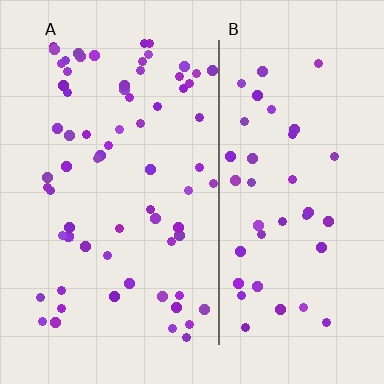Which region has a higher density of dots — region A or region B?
A (the left).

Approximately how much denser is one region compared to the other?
Approximately 1.7× — region A over region B.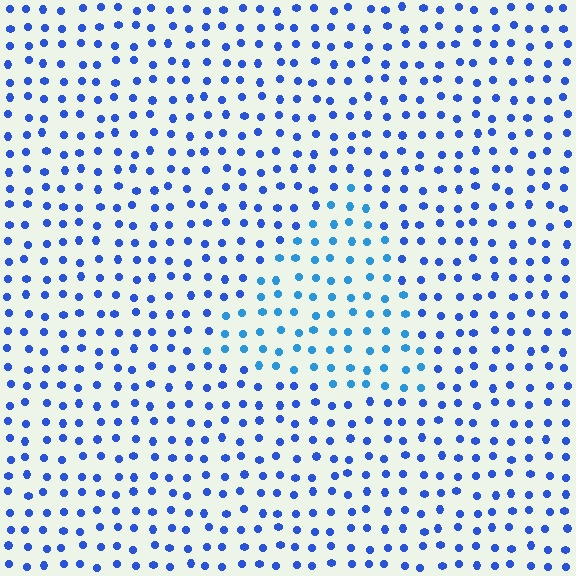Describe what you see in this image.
The image is filled with small blue elements in a uniform arrangement. A triangle-shaped region is visible where the elements are tinted to a slightly different hue, forming a subtle color boundary.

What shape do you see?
I see a triangle.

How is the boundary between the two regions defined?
The boundary is defined purely by a slight shift in hue (about 23 degrees). Spacing, size, and orientation are identical on both sides.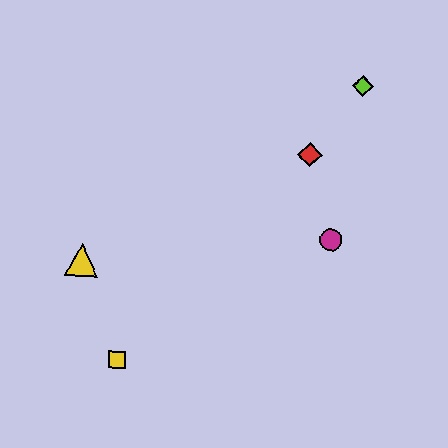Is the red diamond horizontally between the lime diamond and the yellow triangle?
Yes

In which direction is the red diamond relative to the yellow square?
The red diamond is above the yellow square.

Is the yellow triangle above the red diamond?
No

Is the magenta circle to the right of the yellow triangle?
Yes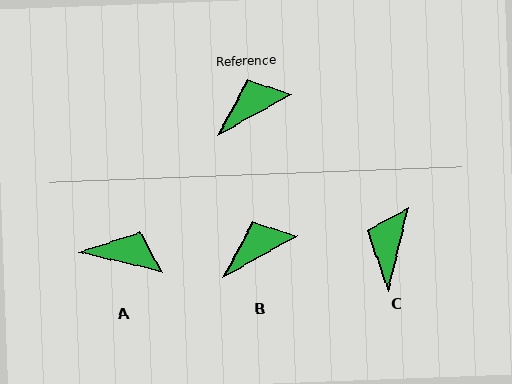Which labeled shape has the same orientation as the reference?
B.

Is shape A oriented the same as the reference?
No, it is off by about 43 degrees.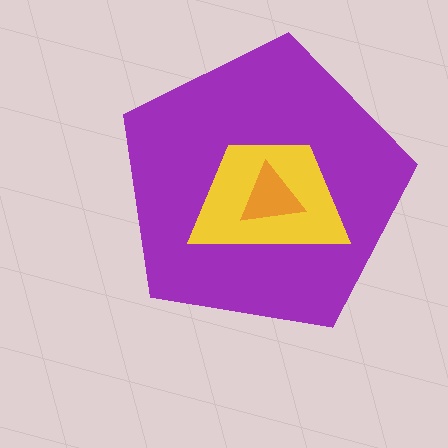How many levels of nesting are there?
3.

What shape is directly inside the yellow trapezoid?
The orange triangle.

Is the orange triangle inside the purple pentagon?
Yes.